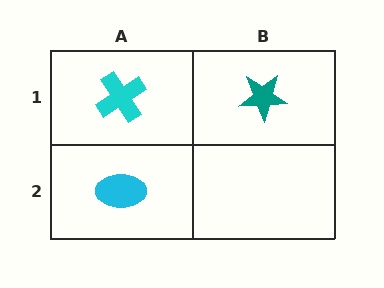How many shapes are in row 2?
1 shape.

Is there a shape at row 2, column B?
No, that cell is empty.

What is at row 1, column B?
A teal star.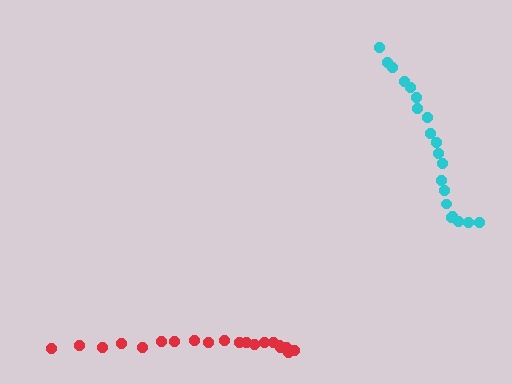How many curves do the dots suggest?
There are 2 distinct paths.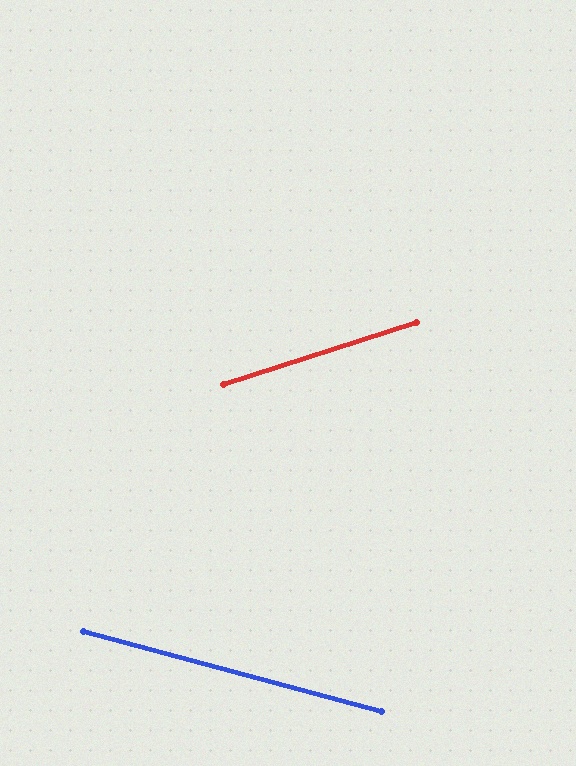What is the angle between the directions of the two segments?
Approximately 33 degrees.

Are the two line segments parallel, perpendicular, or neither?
Neither parallel nor perpendicular — they differ by about 33°.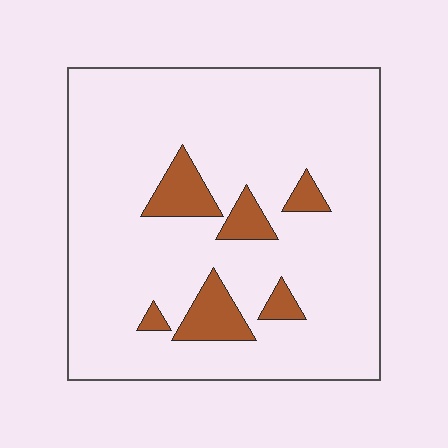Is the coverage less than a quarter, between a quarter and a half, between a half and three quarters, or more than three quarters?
Less than a quarter.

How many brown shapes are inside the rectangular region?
6.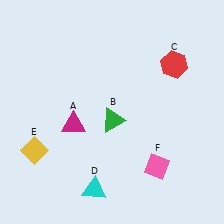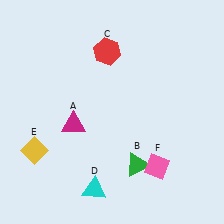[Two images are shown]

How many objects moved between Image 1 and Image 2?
2 objects moved between the two images.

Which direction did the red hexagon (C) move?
The red hexagon (C) moved left.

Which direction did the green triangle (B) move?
The green triangle (B) moved down.